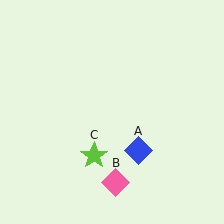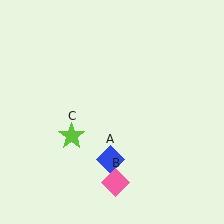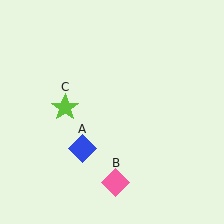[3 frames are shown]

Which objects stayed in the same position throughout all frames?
Pink diamond (object B) remained stationary.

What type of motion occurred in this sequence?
The blue diamond (object A), lime star (object C) rotated clockwise around the center of the scene.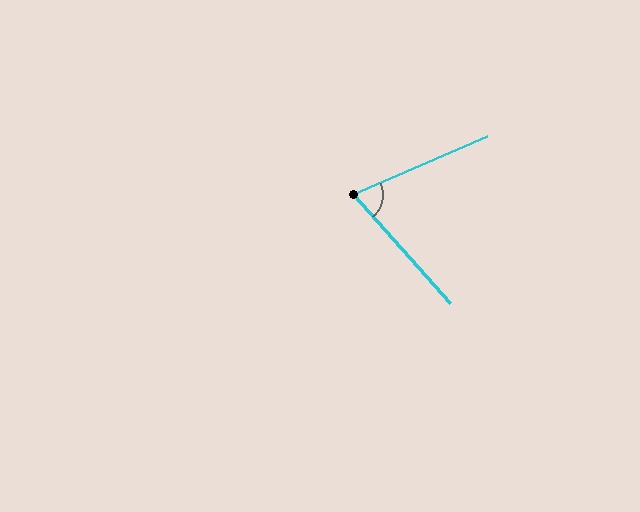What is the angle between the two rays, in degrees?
Approximately 72 degrees.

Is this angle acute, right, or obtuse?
It is acute.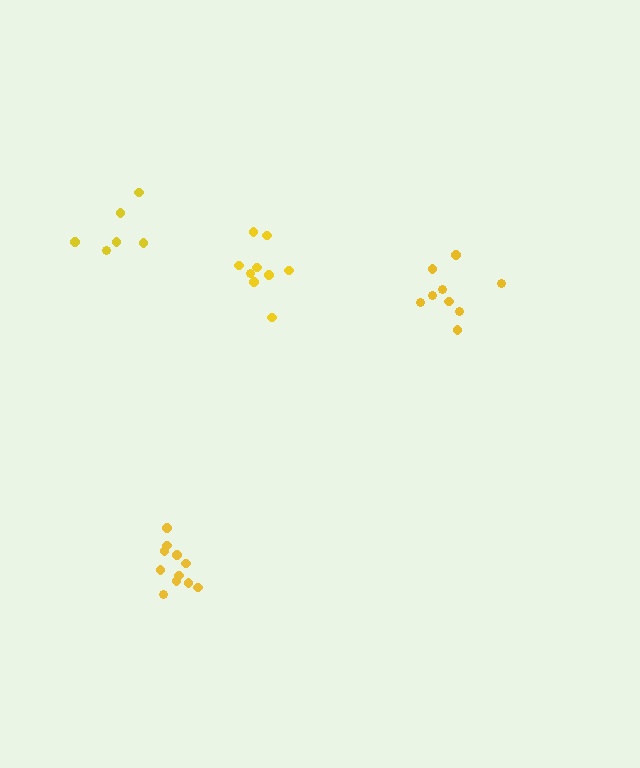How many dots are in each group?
Group 1: 9 dots, Group 2: 9 dots, Group 3: 6 dots, Group 4: 11 dots (35 total).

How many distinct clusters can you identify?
There are 4 distinct clusters.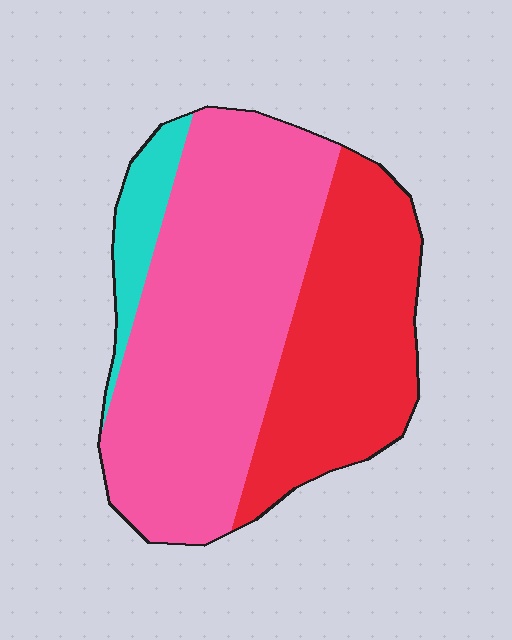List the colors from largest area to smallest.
From largest to smallest: pink, red, cyan.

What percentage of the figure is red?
Red takes up about one third (1/3) of the figure.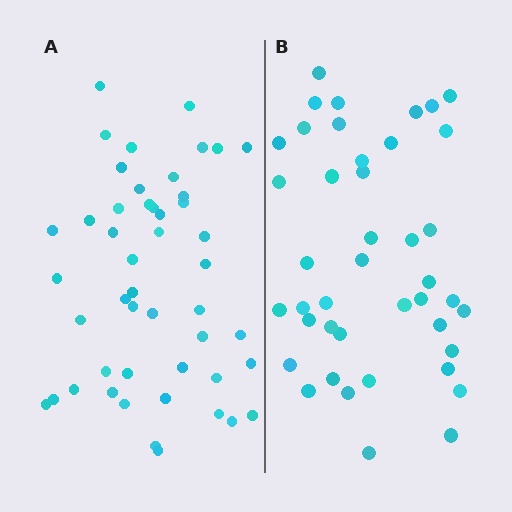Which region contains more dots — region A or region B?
Region A (the left region) has more dots.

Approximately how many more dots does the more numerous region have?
Region A has about 6 more dots than region B.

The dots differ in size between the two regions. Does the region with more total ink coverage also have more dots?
No. Region B has more total ink coverage because its dots are larger, but region A actually contains more individual dots. Total area can be misleading — the number of items is what matters here.